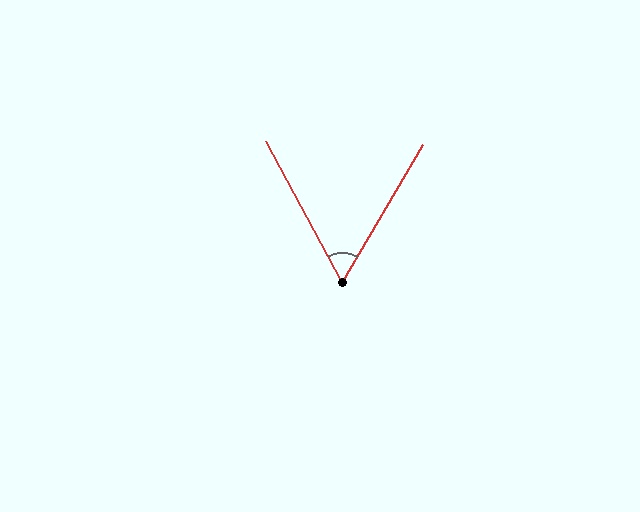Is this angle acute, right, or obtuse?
It is acute.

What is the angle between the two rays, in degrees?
Approximately 59 degrees.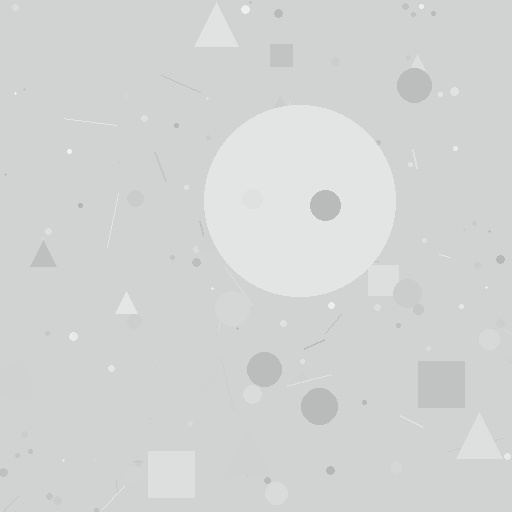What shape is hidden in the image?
A circle is hidden in the image.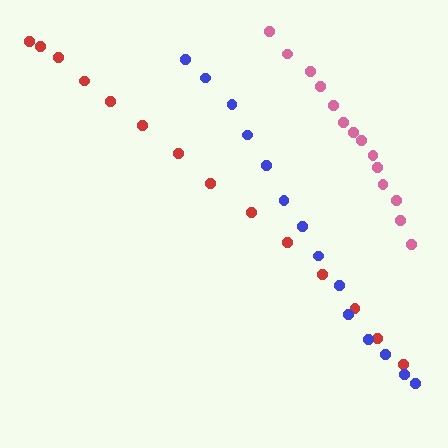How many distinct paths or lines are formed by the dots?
There are 3 distinct paths.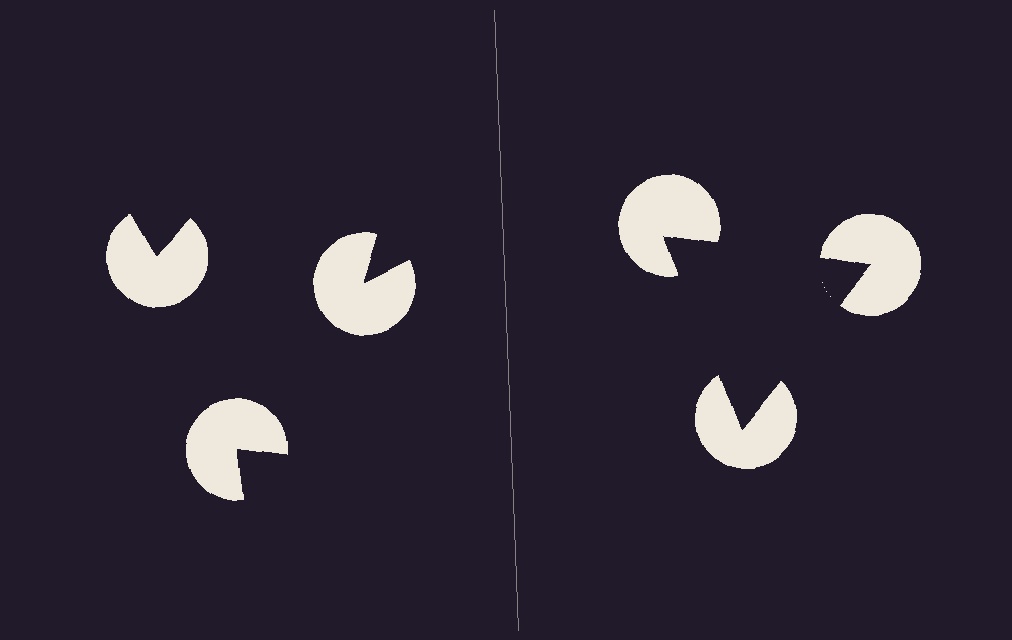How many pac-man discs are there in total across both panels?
6 — 3 on each side.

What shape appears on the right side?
An illusory triangle.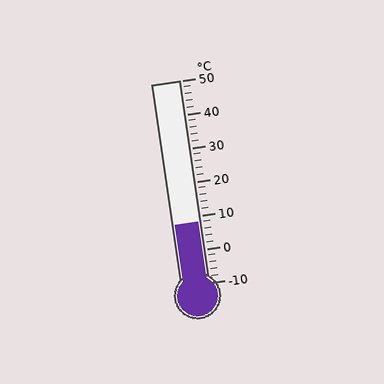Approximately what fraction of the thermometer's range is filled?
The thermometer is filled to approximately 30% of its range.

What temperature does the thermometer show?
The thermometer shows approximately 8°C.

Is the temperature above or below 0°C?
The temperature is above 0°C.